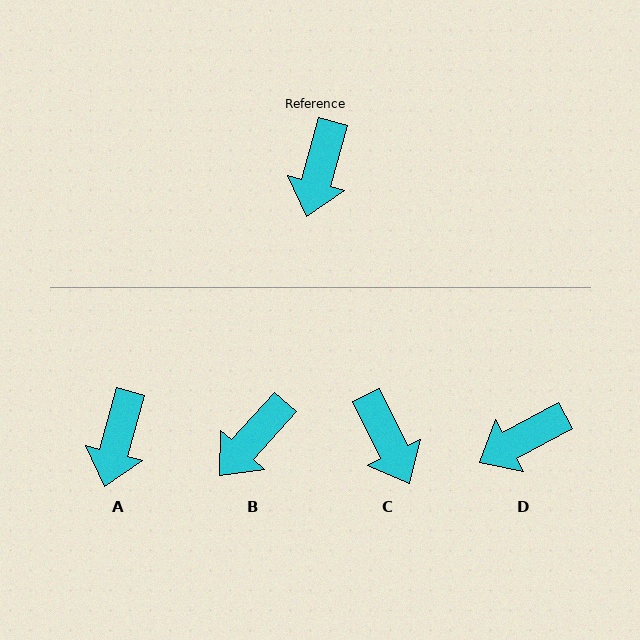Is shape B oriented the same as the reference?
No, it is off by about 26 degrees.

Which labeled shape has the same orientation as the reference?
A.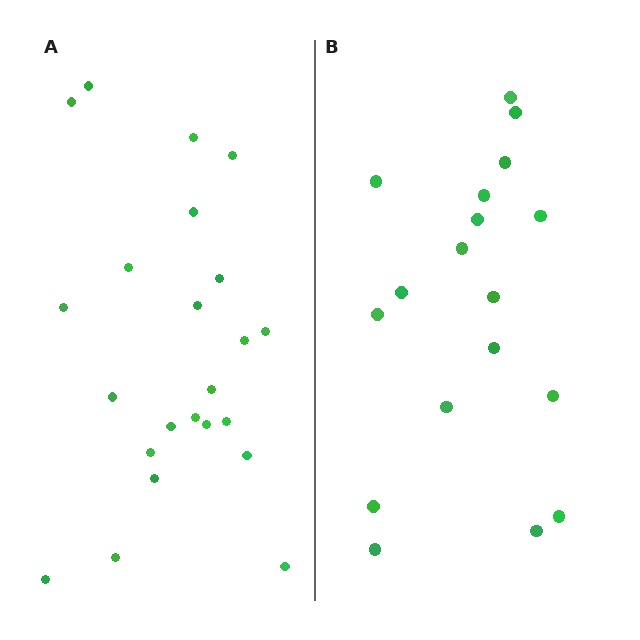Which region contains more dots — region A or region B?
Region A (the left region) has more dots.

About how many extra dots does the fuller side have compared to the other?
Region A has about 5 more dots than region B.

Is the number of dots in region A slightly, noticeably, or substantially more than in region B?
Region A has noticeably more, but not dramatically so. The ratio is roughly 1.3 to 1.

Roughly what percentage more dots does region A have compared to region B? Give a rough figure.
About 30% more.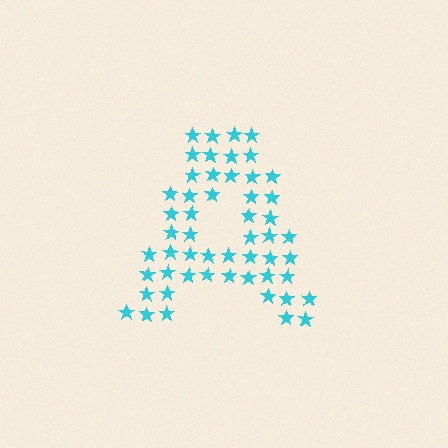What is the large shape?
The large shape is the letter A.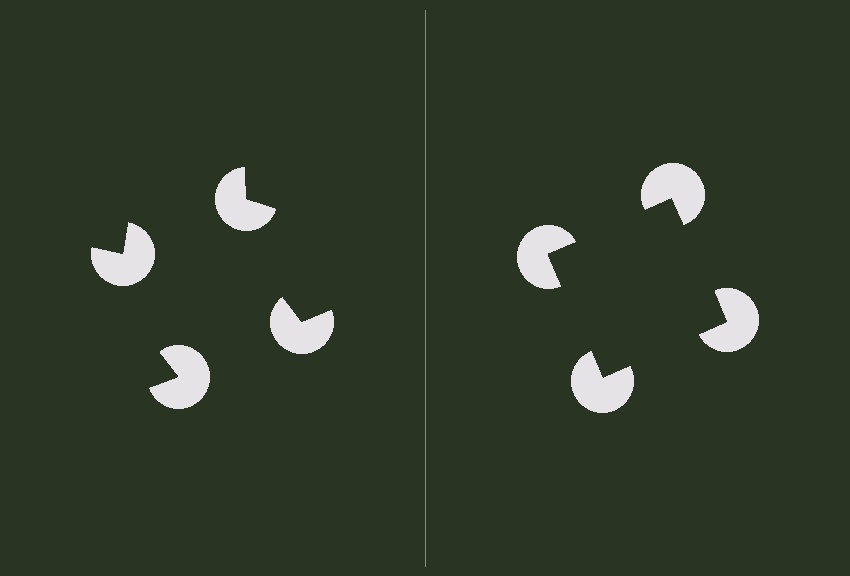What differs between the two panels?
The pac-man discs are positioned identically on both sides; only the wedge orientations differ. On the right they align to a square; on the left they are misaligned.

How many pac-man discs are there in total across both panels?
8 — 4 on each side.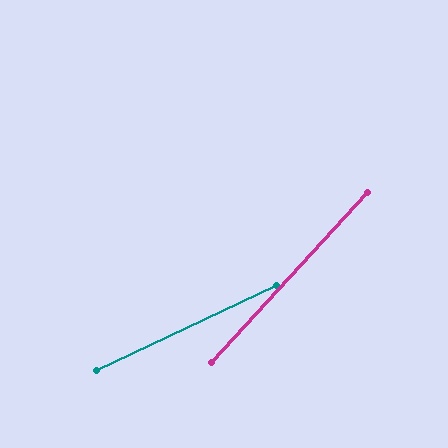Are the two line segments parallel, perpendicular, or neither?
Neither parallel nor perpendicular — they differ by about 22°.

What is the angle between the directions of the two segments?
Approximately 22 degrees.